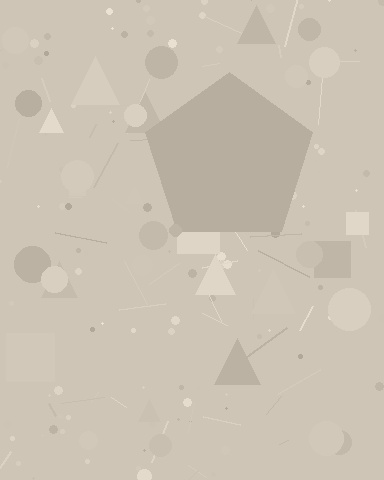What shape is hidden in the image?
A pentagon is hidden in the image.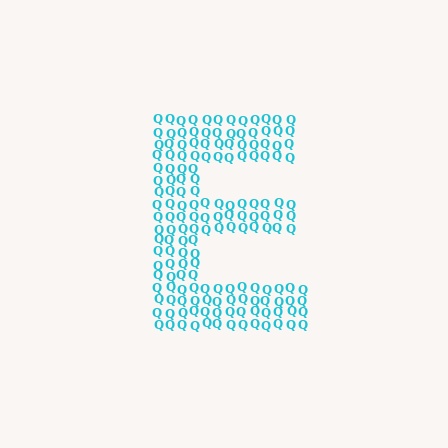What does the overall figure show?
The overall figure shows the letter E.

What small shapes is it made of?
It is made of small letter Q's.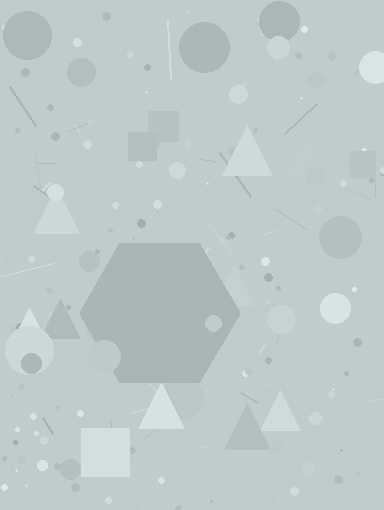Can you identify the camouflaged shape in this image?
The camouflaged shape is a hexagon.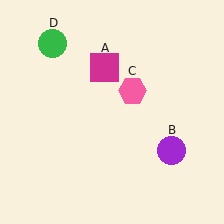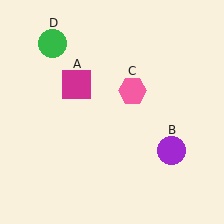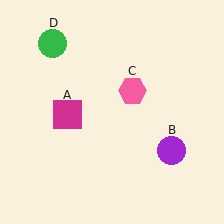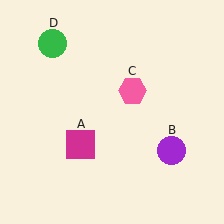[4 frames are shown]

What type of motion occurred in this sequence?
The magenta square (object A) rotated counterclockwise around the center of the scene.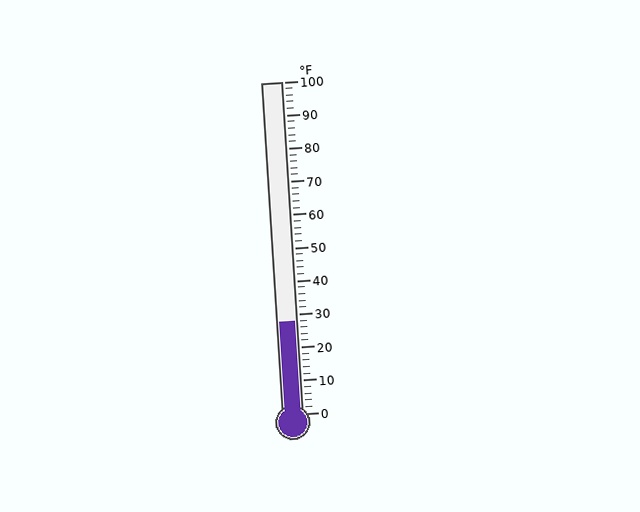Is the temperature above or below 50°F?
The temperature is below 50°F.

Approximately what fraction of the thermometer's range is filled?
The thermometer is filled to approximately 30% of its range.